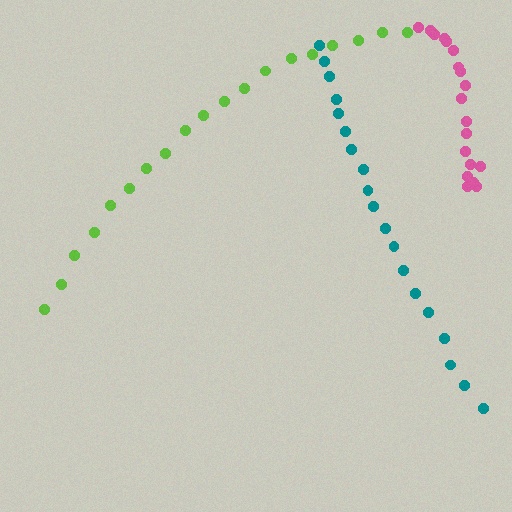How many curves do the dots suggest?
There are 3 distinct paths.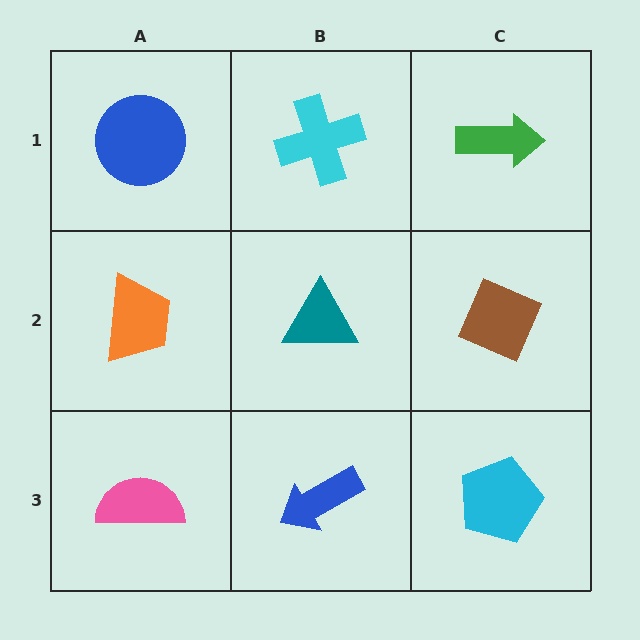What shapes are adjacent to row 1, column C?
A brown diamond (row 2, column C), a cyan cross (row 1, column B).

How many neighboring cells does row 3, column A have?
2.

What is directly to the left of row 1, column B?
A blue circle.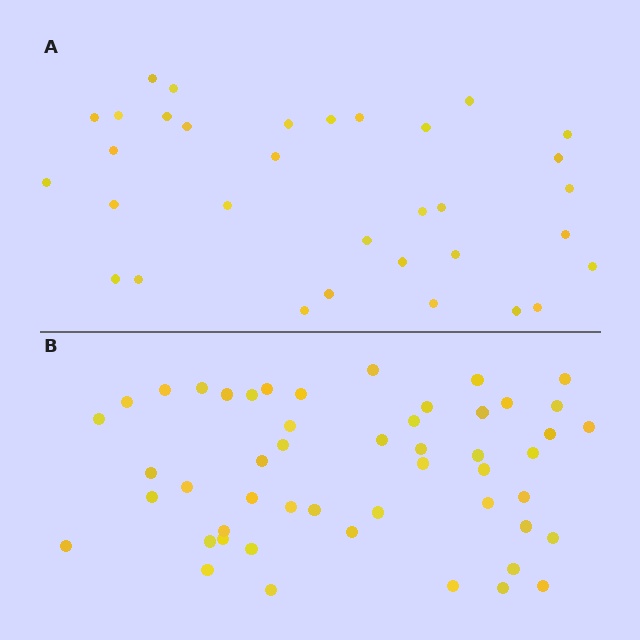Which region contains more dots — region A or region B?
Region B (the bottom region) has more dots.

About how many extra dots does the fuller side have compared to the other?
Region B has approximately 15 more dots than region A.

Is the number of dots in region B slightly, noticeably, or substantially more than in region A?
Region B has substantially more. The ratio is roughly 1.5 to 1.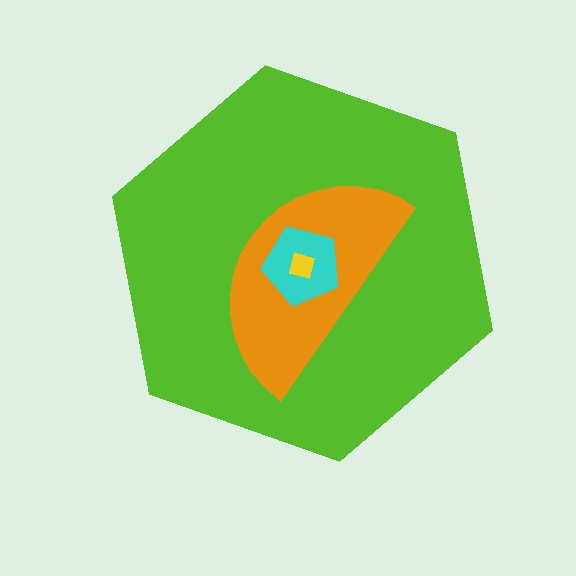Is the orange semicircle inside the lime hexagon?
Yes.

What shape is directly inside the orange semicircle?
The cyan pentagon.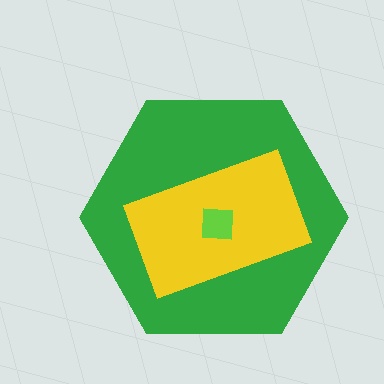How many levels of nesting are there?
3.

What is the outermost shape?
The green hexagon.